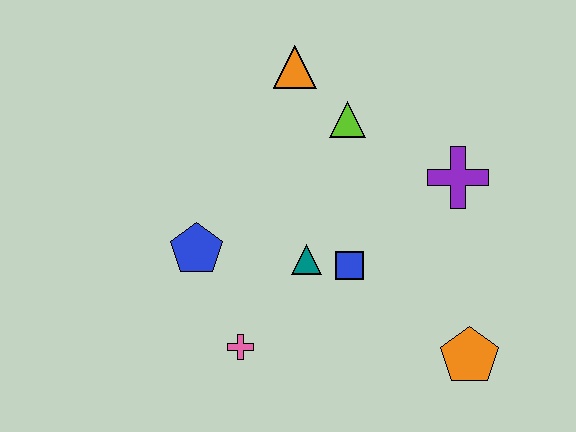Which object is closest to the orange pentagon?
The blue square is closest to the orange pentagon.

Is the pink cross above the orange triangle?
No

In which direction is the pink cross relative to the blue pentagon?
The pink cross is below the blue pentagon.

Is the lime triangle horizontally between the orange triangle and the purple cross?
Yes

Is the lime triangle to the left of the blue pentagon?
No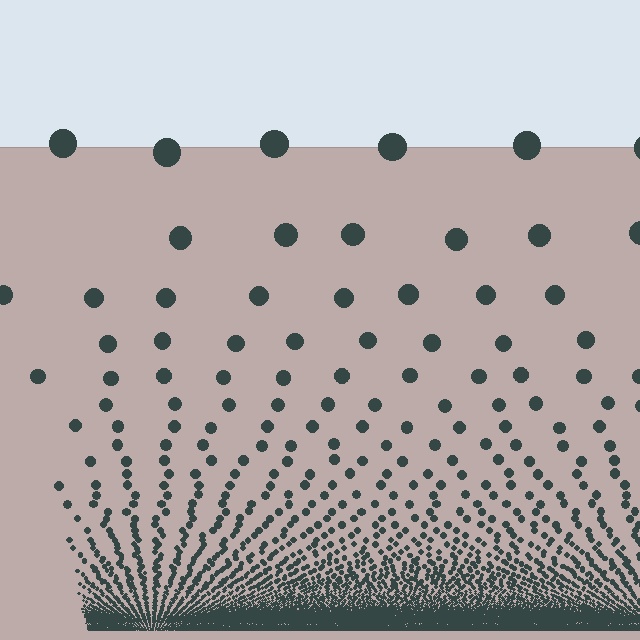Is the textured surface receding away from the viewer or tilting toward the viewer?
The surface appears to tilt toward the viewer. Texture elements get larger and sparser toward the top.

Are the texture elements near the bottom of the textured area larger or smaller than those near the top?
Smaller. The gradient is inverted — elements near the bottom are smaller and denser.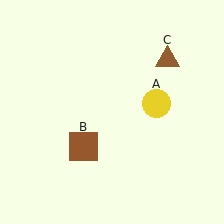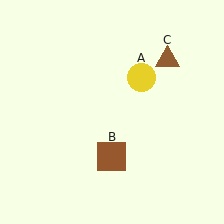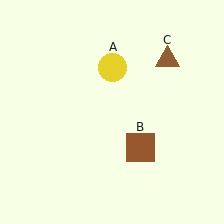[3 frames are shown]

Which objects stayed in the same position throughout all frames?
Brown triangle (object C) remained stationary.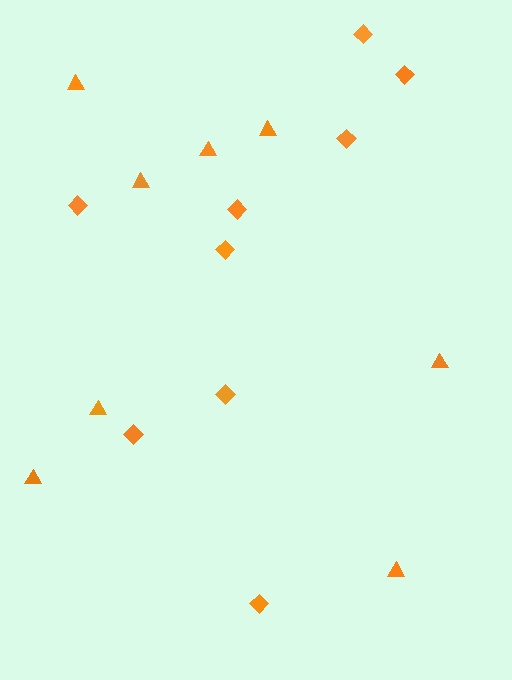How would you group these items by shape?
There are 2 groups: one group of diamonds (9) and one group of triangles (8).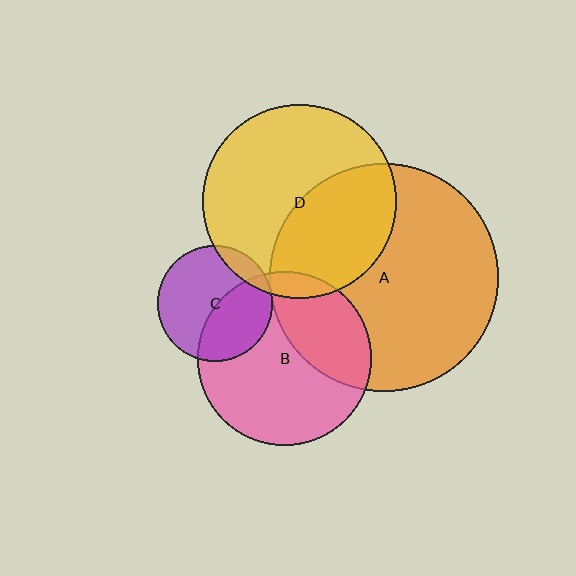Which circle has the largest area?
Circle A (orange).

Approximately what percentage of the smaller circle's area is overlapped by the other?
Approximately 40%.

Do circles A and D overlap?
Yes.